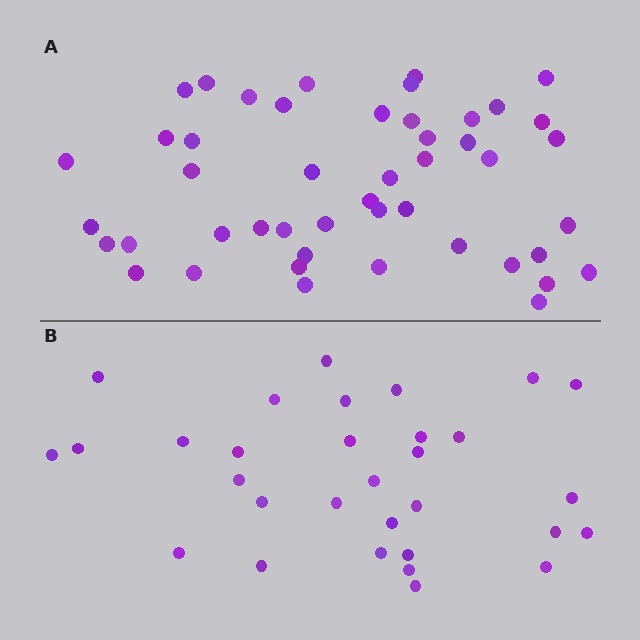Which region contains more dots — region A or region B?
Region A (the top region) has more dots.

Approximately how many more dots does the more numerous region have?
Region A has approximately 15 more dots than region B.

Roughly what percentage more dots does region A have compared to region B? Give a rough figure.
About 50% more.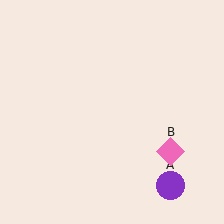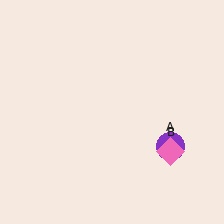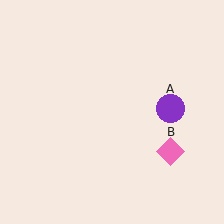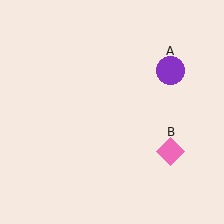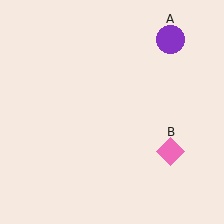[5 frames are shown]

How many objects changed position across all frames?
1 object changed position: purple circle (object A).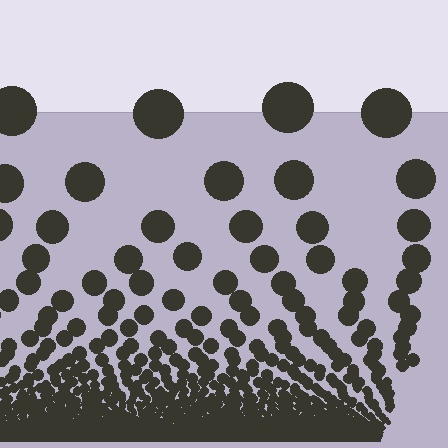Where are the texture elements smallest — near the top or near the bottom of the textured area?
Near the bottom.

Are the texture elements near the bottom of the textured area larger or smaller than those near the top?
Smaller. The gradient is inverted — elements near the bottom are smaller and denser.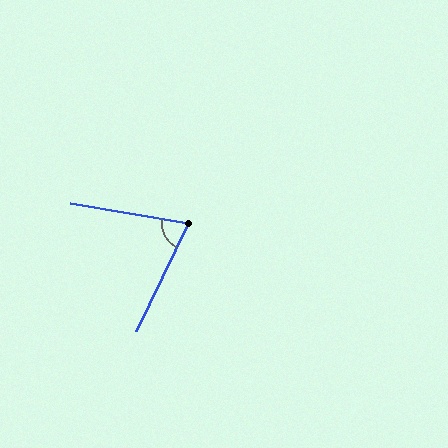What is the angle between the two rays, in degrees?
Approximately 74 degrees.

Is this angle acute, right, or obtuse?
It is acute.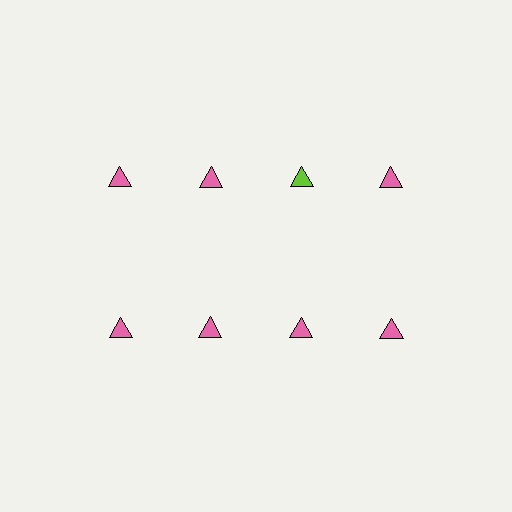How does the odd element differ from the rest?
It has a different color: lime instead of pink.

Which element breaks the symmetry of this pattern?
The lime triangle in the top row, center column breaks the symmetry. All other shapes are pink triangles.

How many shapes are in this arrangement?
There are 8 shapes arranged in a grid pattern.